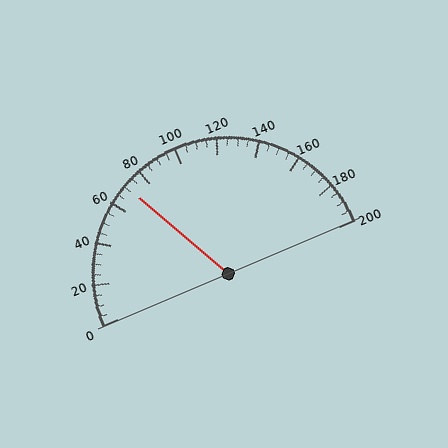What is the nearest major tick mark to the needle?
The nearest major tick mark is 80.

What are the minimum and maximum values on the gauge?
The gauge ranges from 0 to 200.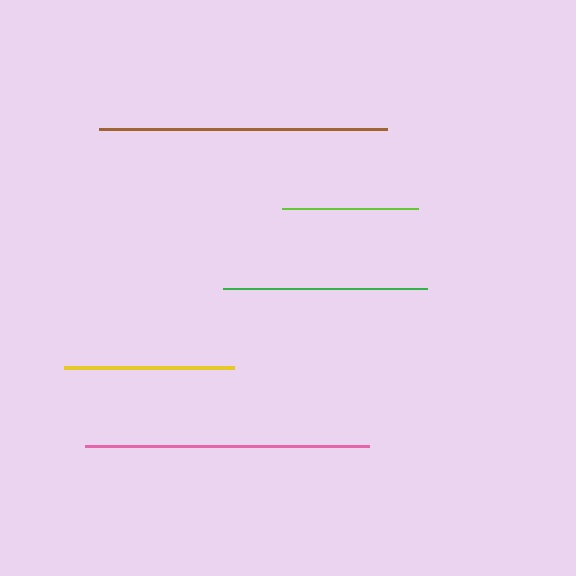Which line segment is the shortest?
The lime line is the shortest at approximately 136 pixels.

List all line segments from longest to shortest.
From longest to shortest: brown, pink, green, yellow, lime.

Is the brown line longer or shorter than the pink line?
The brown line is longer than the pink line.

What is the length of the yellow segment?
The yellow segment is approximately 170 pixels long.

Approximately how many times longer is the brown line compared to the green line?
The brown line is approximately 1.4 times the length of the green line.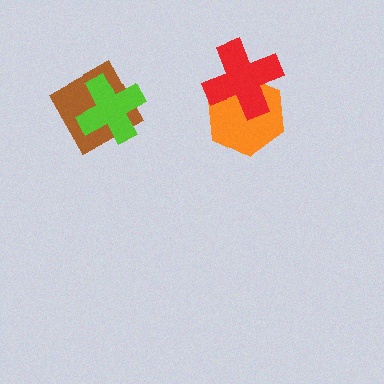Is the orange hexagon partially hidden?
Yes, it is partially covered by another shape.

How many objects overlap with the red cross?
1 object overlaps with the red cross.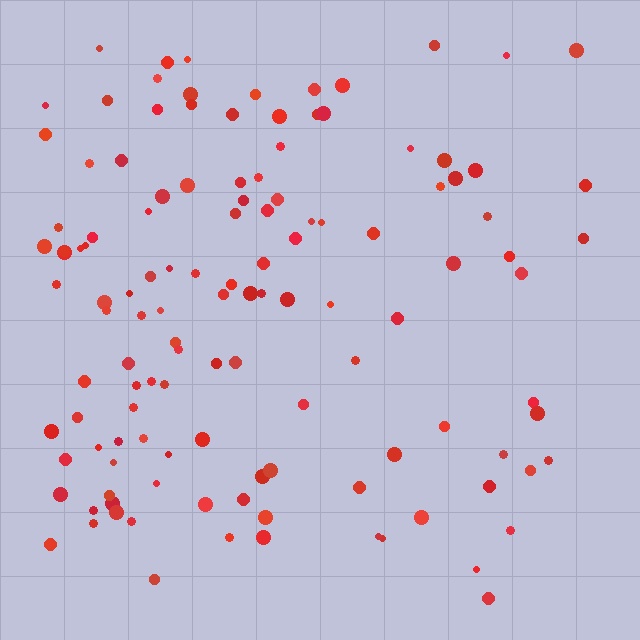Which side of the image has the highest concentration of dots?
The left.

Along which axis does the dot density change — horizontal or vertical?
Horizontal.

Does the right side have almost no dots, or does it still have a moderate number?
Still a moderate number, just noticeably fewer than the left.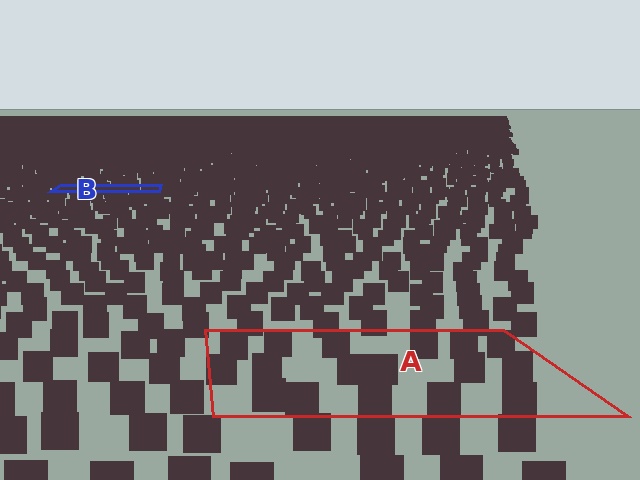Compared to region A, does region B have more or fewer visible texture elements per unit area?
Region B has more texture elements per unit area — they are packed more densely because it is farther away.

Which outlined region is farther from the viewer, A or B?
Region B is farther from the viewer — the texture elements inside it appear smaller and more densely packed.